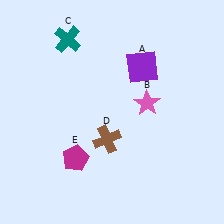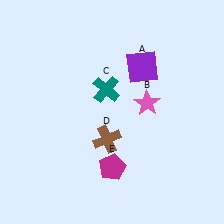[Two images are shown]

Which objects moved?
The objects that moved are: the teal cross (C), the magenta pentagon (E).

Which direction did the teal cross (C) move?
The teal cross (C) moved down.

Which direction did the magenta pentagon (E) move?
The magenta pentagon (E) moved right.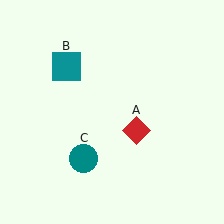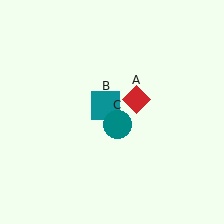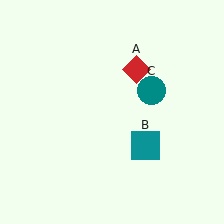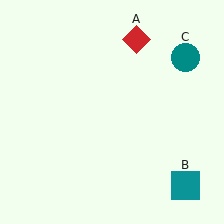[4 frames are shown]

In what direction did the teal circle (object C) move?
The teal circle (object C) moved up and to the right.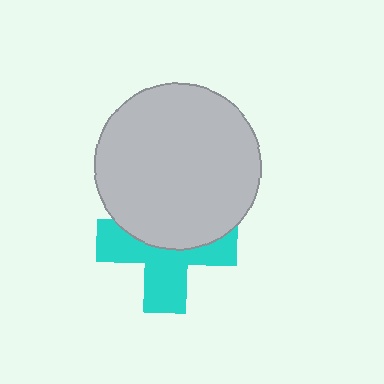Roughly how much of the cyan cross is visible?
About half of it is visible (roughly 55%).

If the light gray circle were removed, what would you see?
You would see the complete cyan cross.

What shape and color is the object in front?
The object in front is a light gray circle.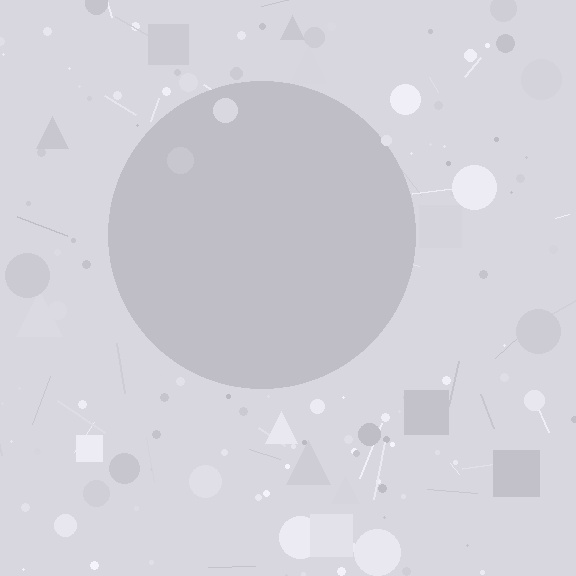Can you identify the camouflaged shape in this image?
The camouflaged shape is a circle.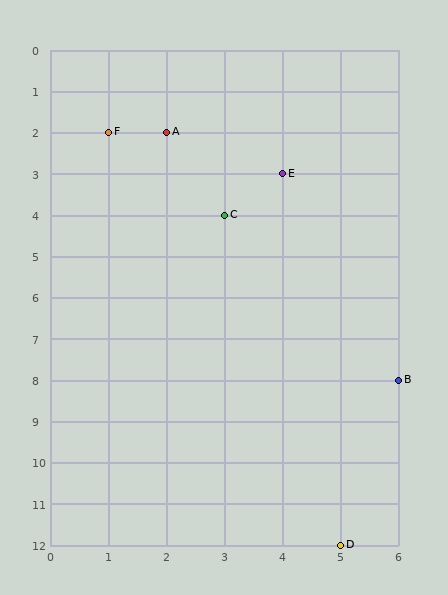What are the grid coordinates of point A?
Point A is at grid coordinates (2, 2).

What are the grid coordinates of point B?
Point B is at grid coordinates (6, 8).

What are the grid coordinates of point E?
Point E is at grid coordinates (4, 3).